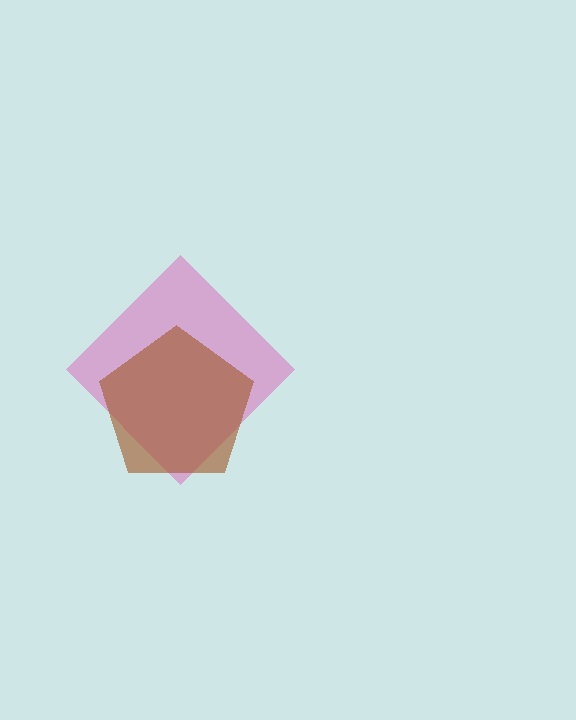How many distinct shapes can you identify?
There are 2 distinct shapes: a pink diamond, a brown pentagon.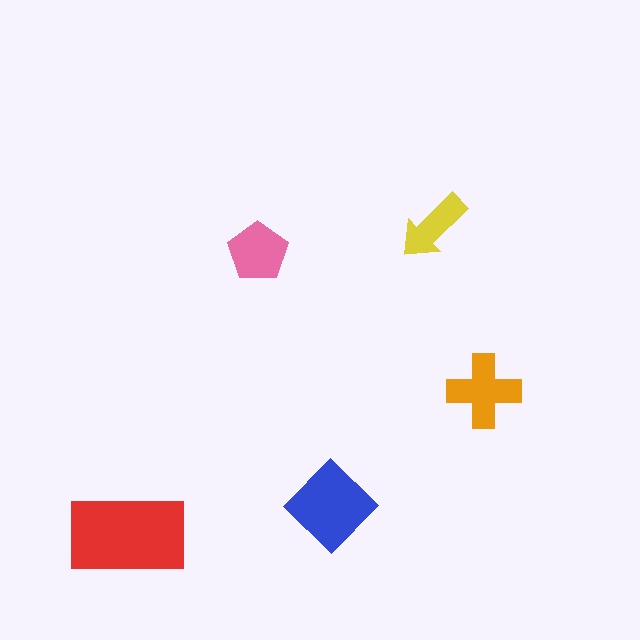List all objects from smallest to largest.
The yellow arrow, the pink pentagon, the orange cross, the blue diamond, the red rectangle.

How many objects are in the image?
There are 5 objects in the image.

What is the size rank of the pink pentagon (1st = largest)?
4th.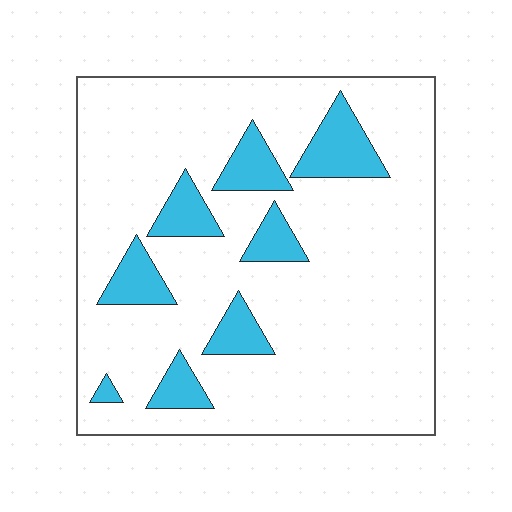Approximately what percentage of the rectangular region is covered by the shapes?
Approximately 15%.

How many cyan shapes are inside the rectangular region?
8.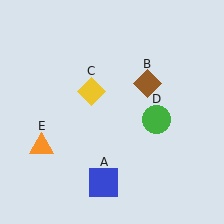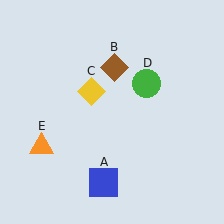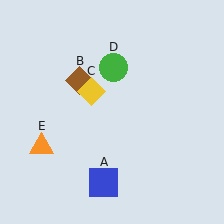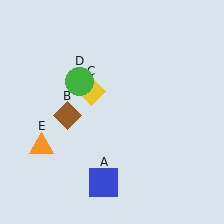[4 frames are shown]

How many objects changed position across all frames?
2 objects changed position: brown diamond (object B), green circle (object D).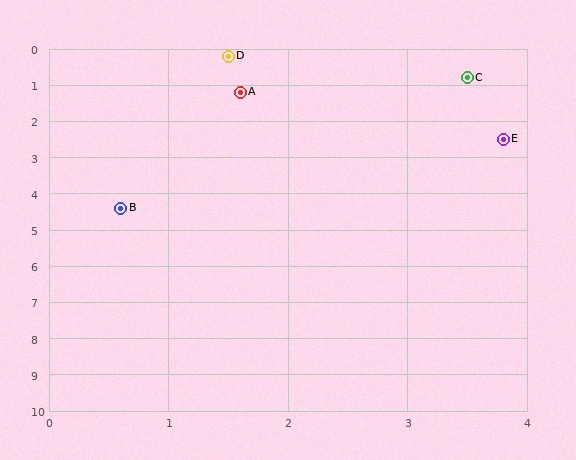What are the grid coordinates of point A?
Point A is at approximately (1.6, 1.2).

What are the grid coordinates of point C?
Point C is at approximately (3.5, 0.8).